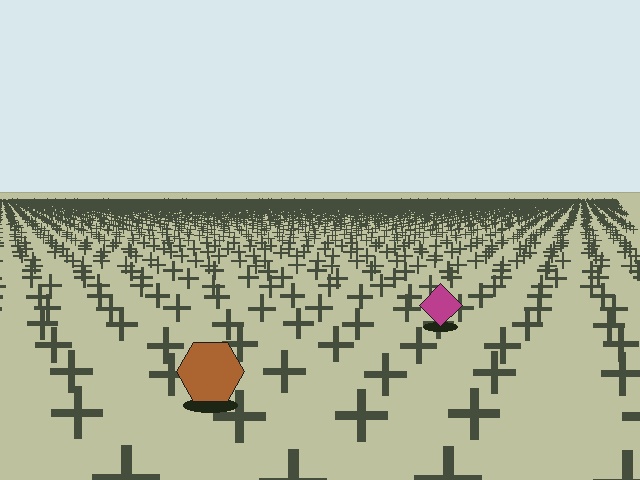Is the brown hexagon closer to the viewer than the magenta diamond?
Yes. The brown hexagon is closer — you can tell from the texture gradient: the ground texture is coarser near it.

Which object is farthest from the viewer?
The magenta diamond is farthest from the viewer. It appears smaller and the ground texture around it is denser.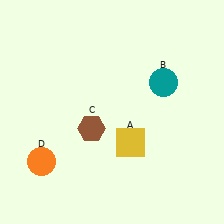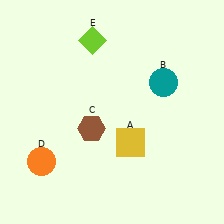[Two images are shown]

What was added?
A lime diamond (E) was added in Image 2.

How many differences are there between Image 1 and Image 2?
There is 1 difference between the two images.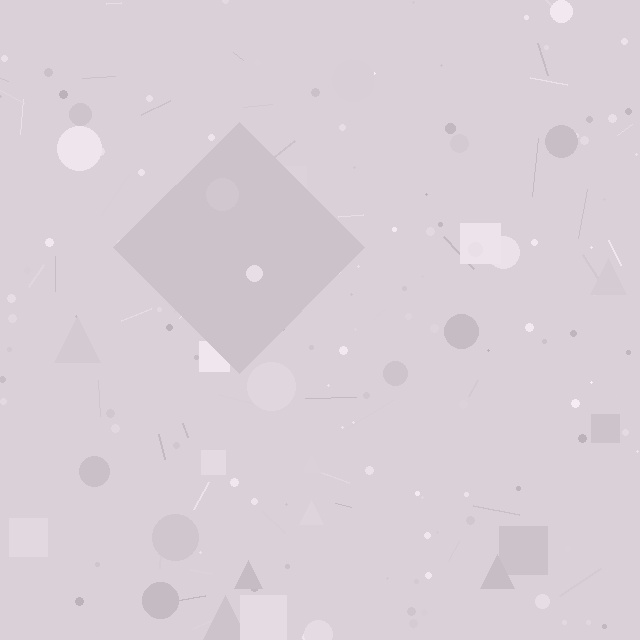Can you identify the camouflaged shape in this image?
The camouflaged shape is a diamond.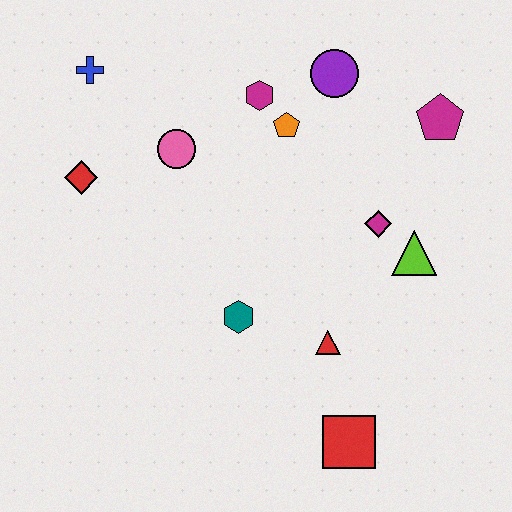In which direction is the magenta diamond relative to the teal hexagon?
The magenta diamond is to the right of the teal hexagon.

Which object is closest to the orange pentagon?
The magenta hexagon is closest to the orange pentagon.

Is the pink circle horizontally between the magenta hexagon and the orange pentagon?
No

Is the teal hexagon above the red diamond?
No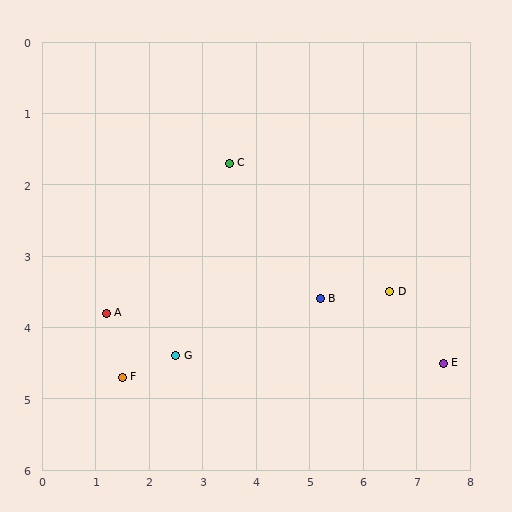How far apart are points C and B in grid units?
Points C and B are about 2.5 grid units apart.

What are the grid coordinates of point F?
Point F is at approximately (1.5, 4.7).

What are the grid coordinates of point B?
Point B is at approximately (5.2, 3.6).